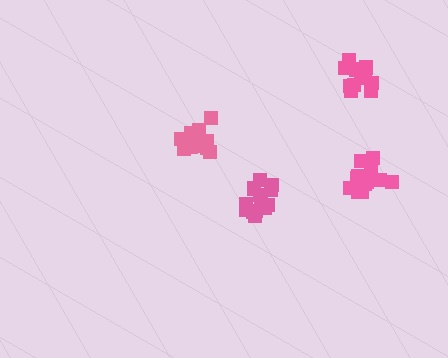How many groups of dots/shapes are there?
There are 4 groups.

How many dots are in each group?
Group 1: 13 dots, Group 2: 12 dots, Group 3: 14 dots, Group 4: 15 dots (54 total).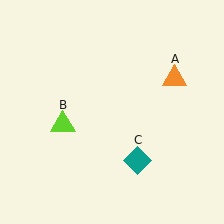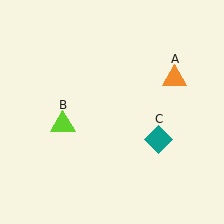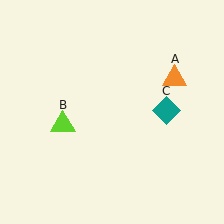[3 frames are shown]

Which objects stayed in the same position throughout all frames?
Orange triangle (object A) and lime triangle (object B) remained stationary.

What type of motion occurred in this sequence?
The teal diamond (object C) rotated counterclockwise around the center of the scene.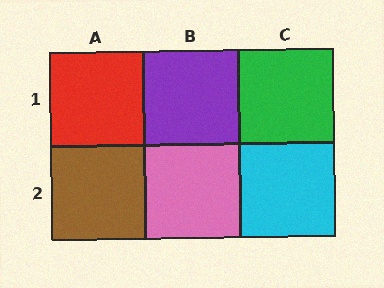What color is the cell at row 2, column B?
Pink.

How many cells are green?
1 cell is green.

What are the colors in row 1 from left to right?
Red, purple, green.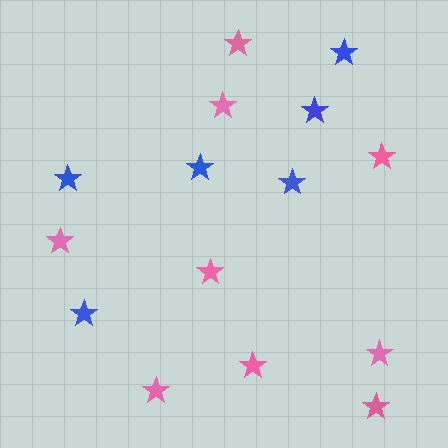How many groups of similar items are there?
There are 2 groups: one group of pink stars (9) and one group of blue stars (6).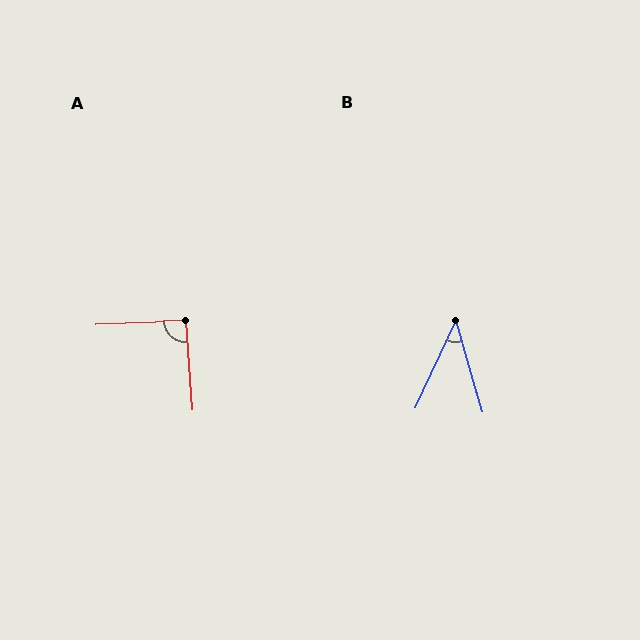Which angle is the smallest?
B, at approximately 41 degrees.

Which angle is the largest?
A, at approximately 92 degrees.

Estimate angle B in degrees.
Approximately 41 degrees.